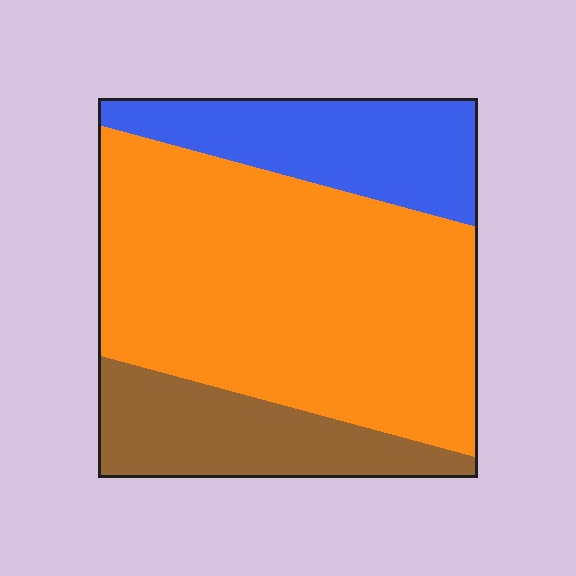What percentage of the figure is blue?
Blue covers about 20% of the figure.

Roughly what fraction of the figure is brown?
Brown covers about 20% of the figure.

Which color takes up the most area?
Orange, at roughly 60%.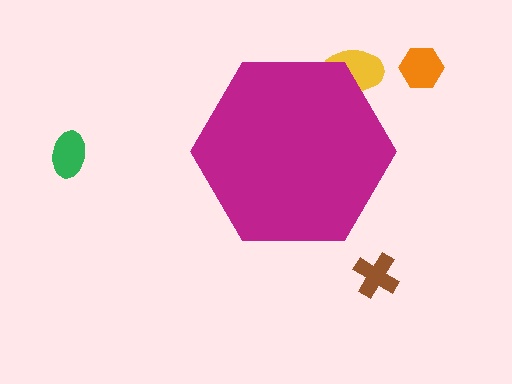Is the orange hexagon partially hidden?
No, the orange hexagon is fully visible.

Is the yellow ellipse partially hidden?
Yes, the yellow ellipse is partially hidden behind the magenta hexagon.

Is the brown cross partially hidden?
No, the brown cross is fully visible.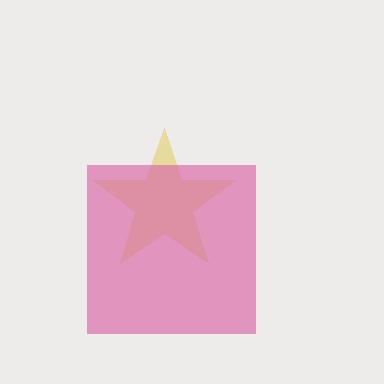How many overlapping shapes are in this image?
There are 2 overlapping shapes in the image.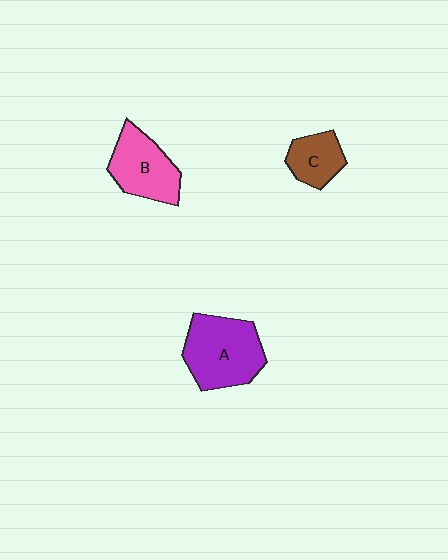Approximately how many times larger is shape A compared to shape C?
Approximately 2.0 times.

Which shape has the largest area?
Shape A (purple).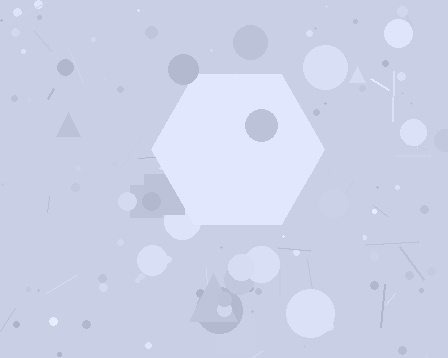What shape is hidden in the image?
A hexagon is hidden in the image.